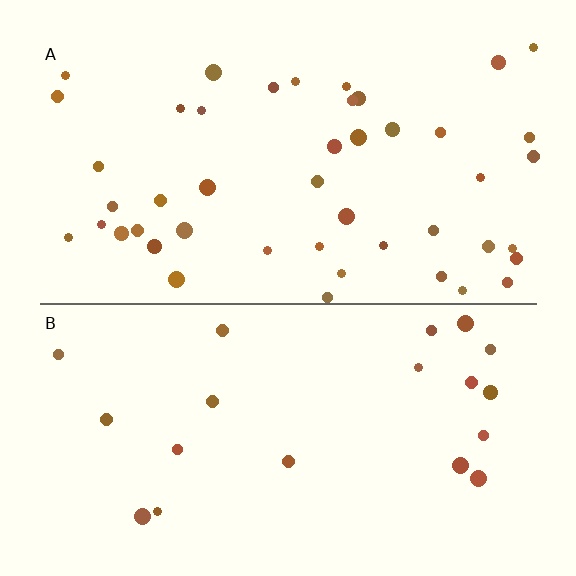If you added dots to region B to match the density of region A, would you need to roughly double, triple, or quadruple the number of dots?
Approximately double.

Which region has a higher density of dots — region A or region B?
A (the top).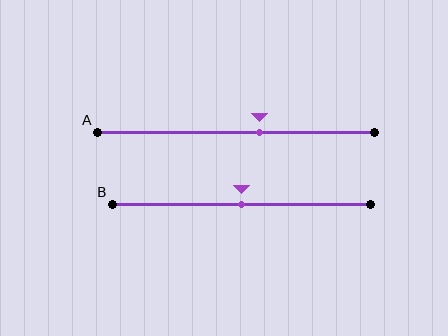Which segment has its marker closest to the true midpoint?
Segment B has its marker closest to the true midpoint.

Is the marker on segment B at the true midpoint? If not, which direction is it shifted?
Yes, the marker on segment B is at the true midpoint.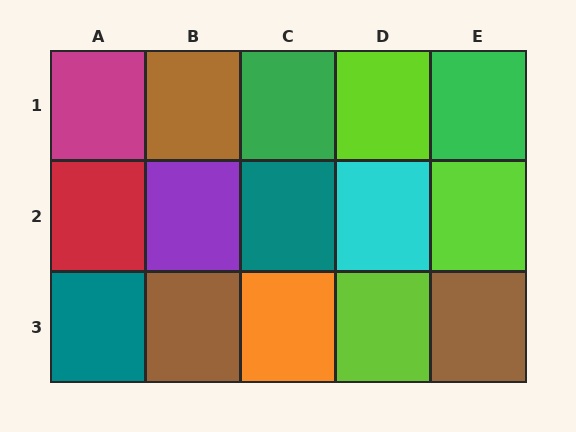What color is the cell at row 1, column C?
Green.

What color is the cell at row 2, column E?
Lime.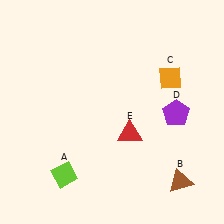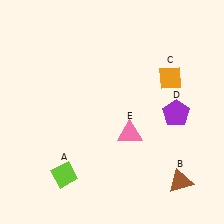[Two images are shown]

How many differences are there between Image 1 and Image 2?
There is 1 difference between the two images.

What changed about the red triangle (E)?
In Image 1, E is red. In Image 2, it changed to pink.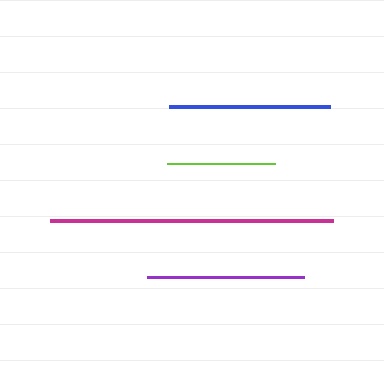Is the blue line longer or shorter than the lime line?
The blue line is longer than the lime line.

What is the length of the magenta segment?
The magenta segment is approximately 284 pixels long.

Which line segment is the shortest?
The lime line is the shortest at approximately 108 pixels.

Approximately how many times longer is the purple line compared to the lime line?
The purple line is approximately 1.5 times the length of the lime line.